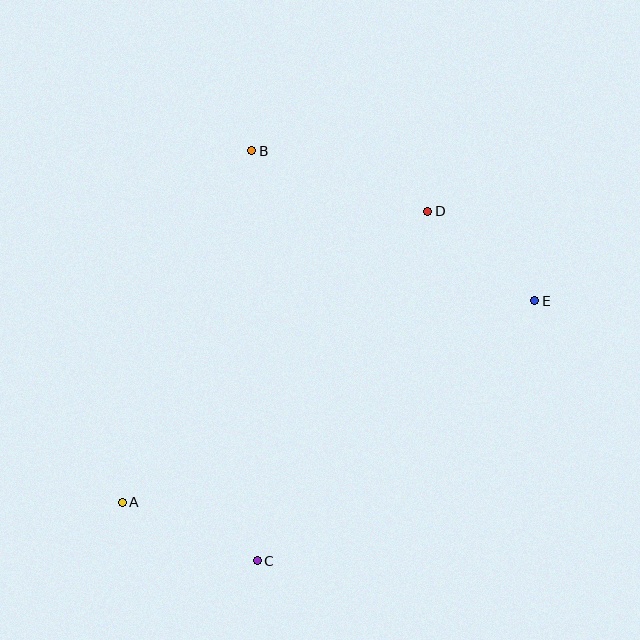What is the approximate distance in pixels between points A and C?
The distance between A and C is approximately 147 pixels.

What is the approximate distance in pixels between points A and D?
The distance between A and D is approximately 422 pixels.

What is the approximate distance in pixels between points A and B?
The distance between A and B is approximately 375 pixels.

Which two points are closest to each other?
Points D and E are closest to each other.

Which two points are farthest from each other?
Points A and E are farthest from each other.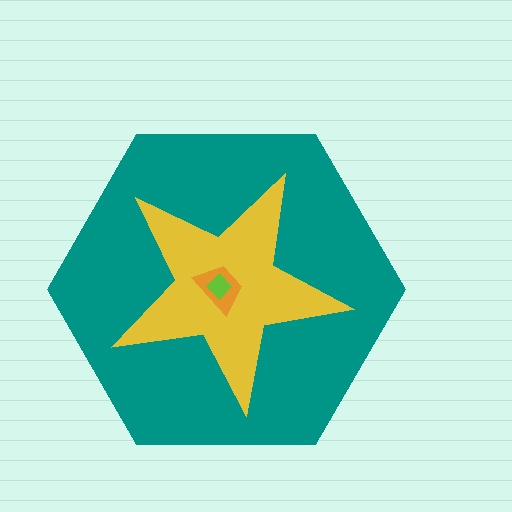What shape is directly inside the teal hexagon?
The yellow star.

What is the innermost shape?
The lime diamond.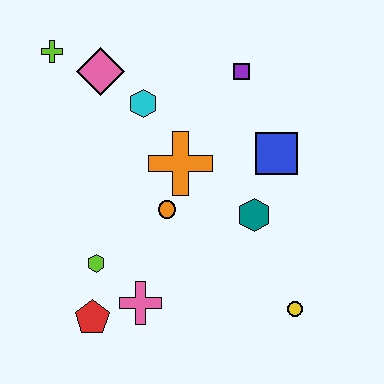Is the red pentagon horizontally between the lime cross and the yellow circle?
Yes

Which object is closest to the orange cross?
The orange circle is closest to the orange cross.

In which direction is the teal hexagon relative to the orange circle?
The teal hexagon is to the right of the orange circle.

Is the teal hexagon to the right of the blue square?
No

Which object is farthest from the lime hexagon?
The purple square is farthest from the lime hexagon.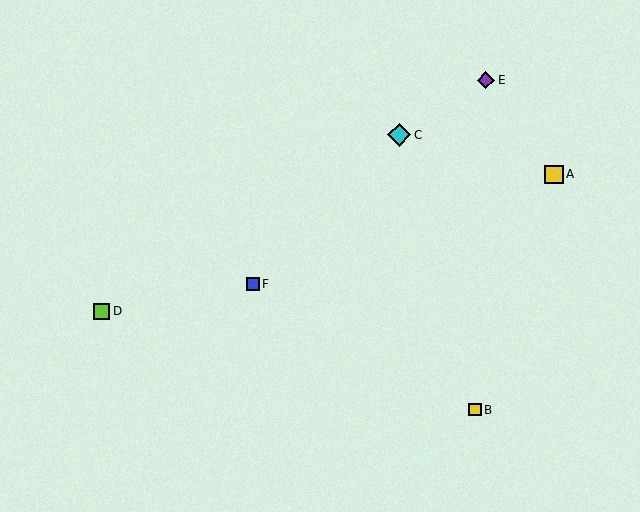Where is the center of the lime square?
The center of the lime square is at (102, 311).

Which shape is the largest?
The cyan diamond (labeled C) is the largest.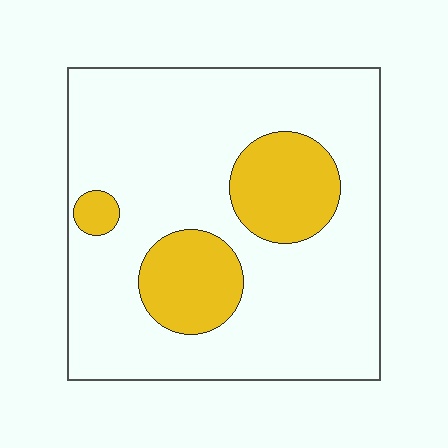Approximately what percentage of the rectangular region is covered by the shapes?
Approximately 20%.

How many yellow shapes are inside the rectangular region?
3.